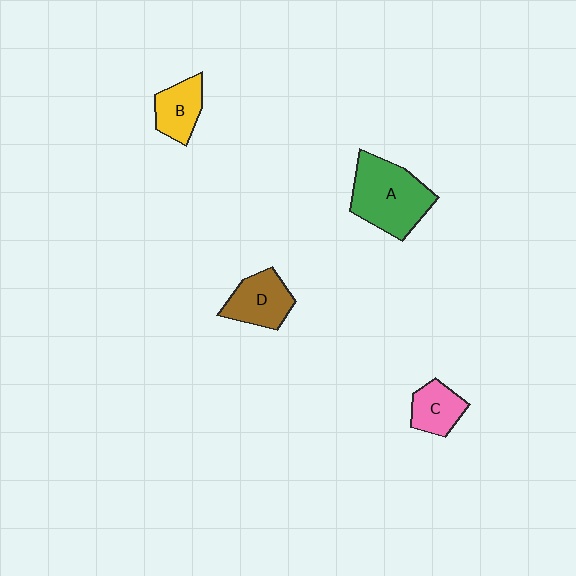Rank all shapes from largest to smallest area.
From largest to smallest: A (green), D (brown), B (yellow), C (pink).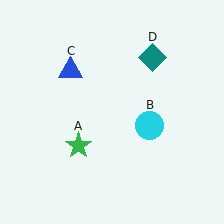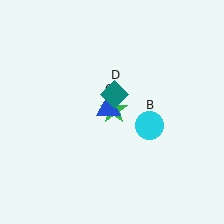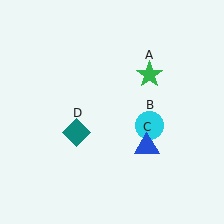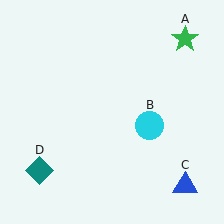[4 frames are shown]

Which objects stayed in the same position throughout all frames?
Cyan circle (object B) remained stationary.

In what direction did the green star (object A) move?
The green star (object A) moved up and to the right.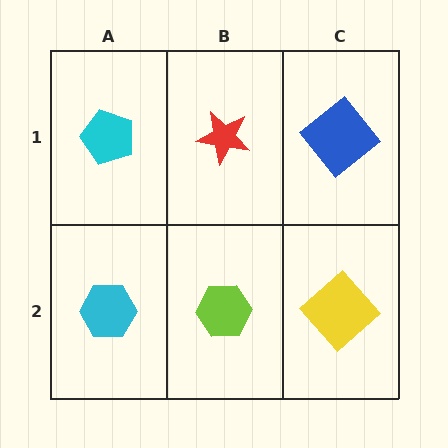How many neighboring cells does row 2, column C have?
2.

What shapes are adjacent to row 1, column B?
A lime hexagon (row 2, column B), a cyan pentagon (row 1, column A), a blue diamond (row 1, column C).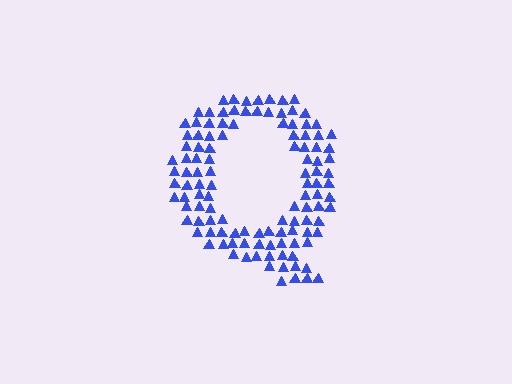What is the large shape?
The large shape is the letter Q.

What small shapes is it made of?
It is made of small triangles.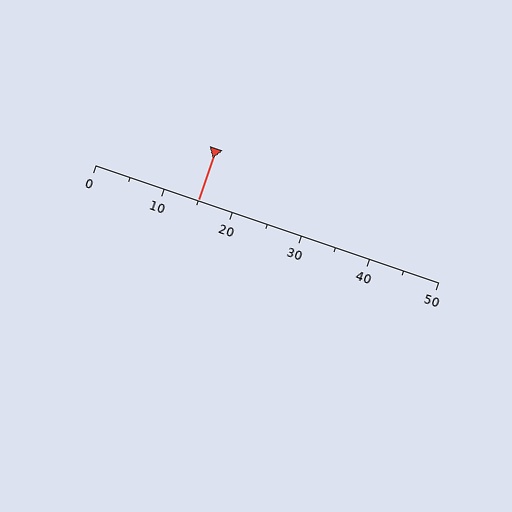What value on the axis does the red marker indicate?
The marker indicates approximately 15.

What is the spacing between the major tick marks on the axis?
The major ticks are spaced 10 apart.